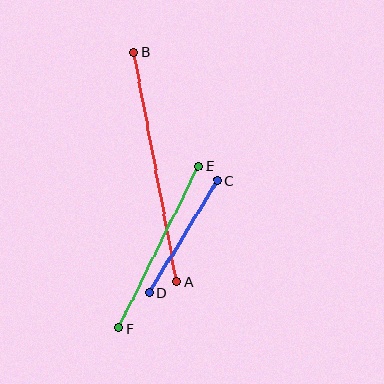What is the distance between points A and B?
The distance is approximately 233 pixels.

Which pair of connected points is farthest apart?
Points A and B are farthest apart.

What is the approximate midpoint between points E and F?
The midpoint is at approximately (159, 247) pixels.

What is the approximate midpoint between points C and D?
The midpoint is at approximately (183, 236) pixels.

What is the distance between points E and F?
The distance is approximately 180 pixels.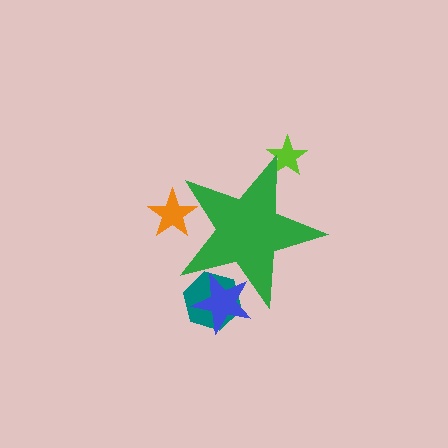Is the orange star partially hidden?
Yes, the orange star is partially hidden behind the green star.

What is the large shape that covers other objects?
A green star.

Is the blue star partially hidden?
Yes, the blue star is partially hidden behind the green star.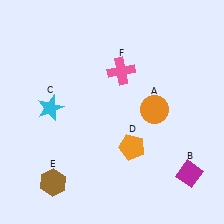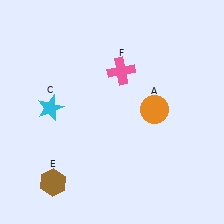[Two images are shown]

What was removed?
The magenta diamond (B), the orange pentagon (D) were removed in Image 2.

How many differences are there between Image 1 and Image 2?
There are 2 differences between the two images.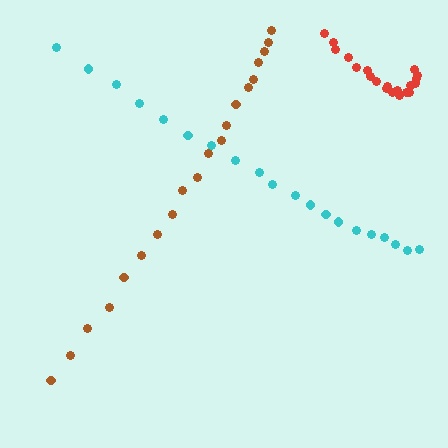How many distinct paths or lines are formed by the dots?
There are 3 distinct paths.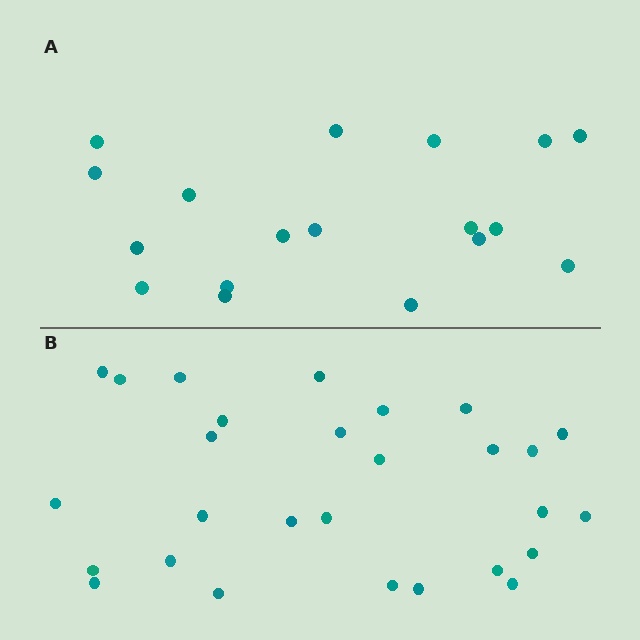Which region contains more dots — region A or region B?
Region B (the bottom region) has more dots.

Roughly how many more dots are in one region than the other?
Region B has roughly 10 or so more dots than region A.